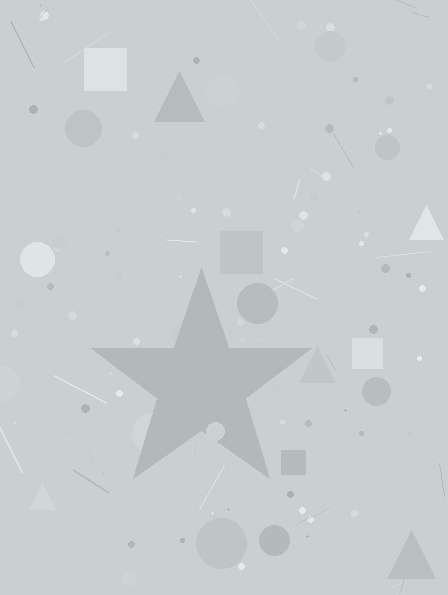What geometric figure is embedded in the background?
A star is embedded in the background.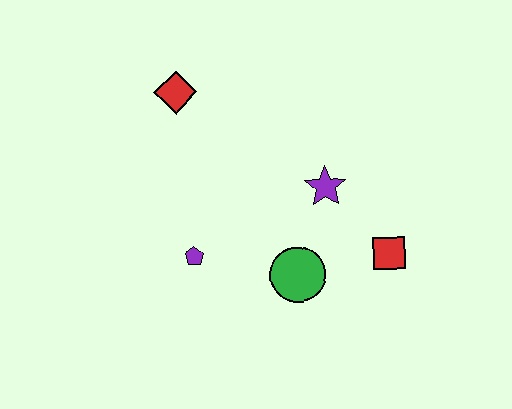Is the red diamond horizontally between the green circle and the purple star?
No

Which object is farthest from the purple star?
The red diamond is farthest from the purple star.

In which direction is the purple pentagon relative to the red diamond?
The purple pentagon is below the red diamond.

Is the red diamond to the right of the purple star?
No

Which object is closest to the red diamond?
The purple pentagon is closest to the red diamond.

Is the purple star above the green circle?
Yes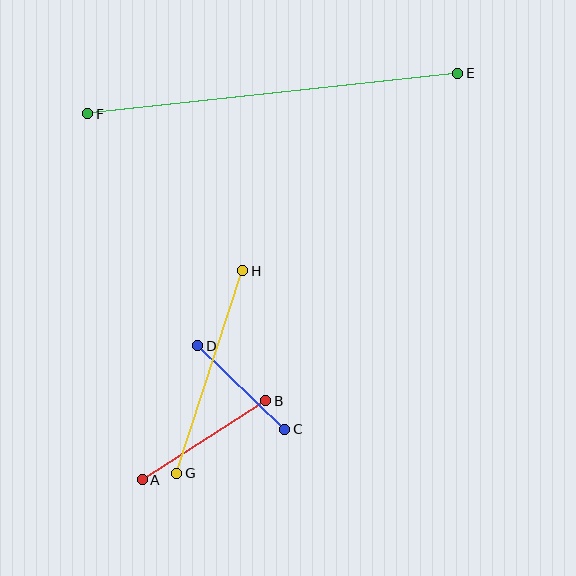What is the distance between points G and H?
The distance is approximately 213 pixels.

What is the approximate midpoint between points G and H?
The midpoint is at approximately (210, 372) pixels.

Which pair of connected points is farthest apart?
Points E and F are farthest apart.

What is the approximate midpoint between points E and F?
The midpoint is at approximately (273, 94) pixels.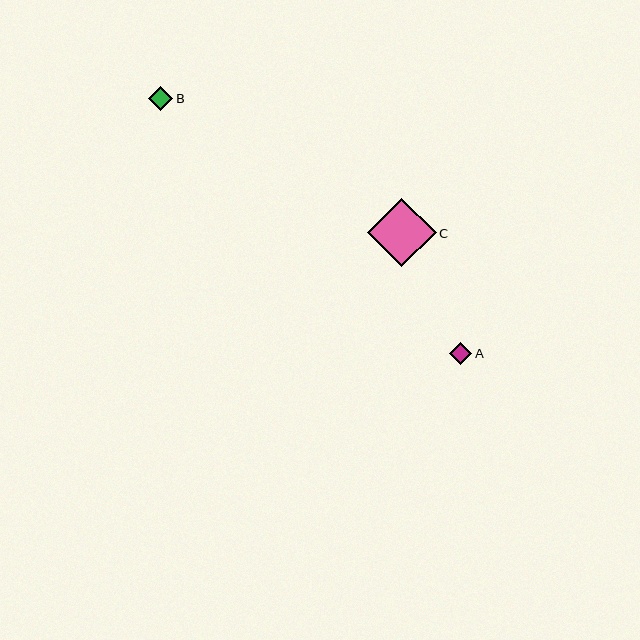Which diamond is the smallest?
Diamond A is the smallest with a size of approximately 22 pixels.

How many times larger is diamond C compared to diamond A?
Diamond C is approximately 3.1 times the size of diamond A.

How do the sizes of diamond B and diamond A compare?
Diamond B and diamond A are approximately the same size.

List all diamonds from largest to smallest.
From largest to smallest: C, B, A.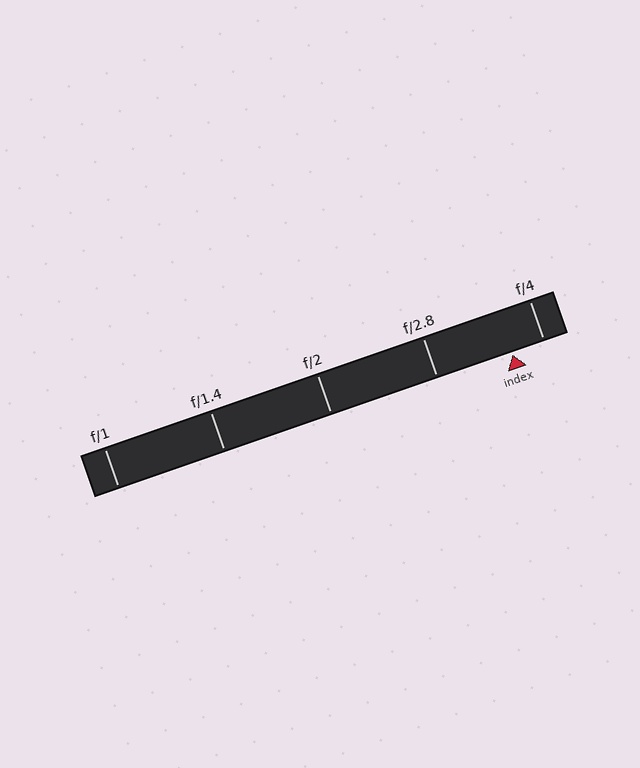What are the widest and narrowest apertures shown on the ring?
The widest aperture shown is f/1 and the narrowest is f/4.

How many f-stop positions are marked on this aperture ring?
There are 5 f-stop positions marked.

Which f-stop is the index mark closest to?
The index mark is closest to f/4.